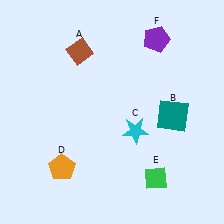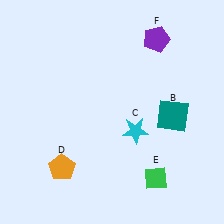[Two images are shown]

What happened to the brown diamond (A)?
The brown diamond (A) was removed in Image 2. It was in the top-left area of Image 1.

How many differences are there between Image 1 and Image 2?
There is 1 difference between the two images.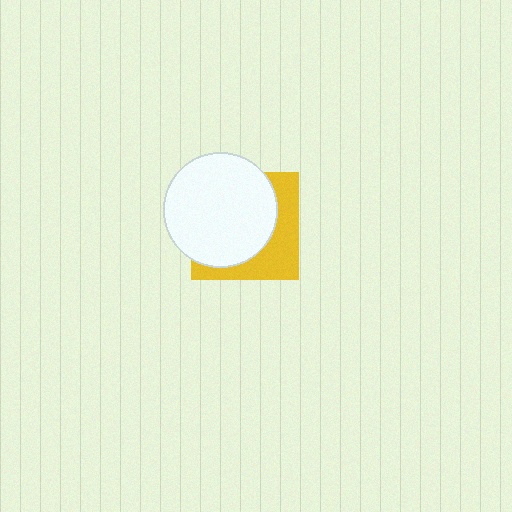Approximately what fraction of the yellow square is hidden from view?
Roughly 63% of the yellow square is hidden behind the white circle.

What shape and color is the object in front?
The object in front is a white circle.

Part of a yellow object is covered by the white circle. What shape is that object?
It is a square.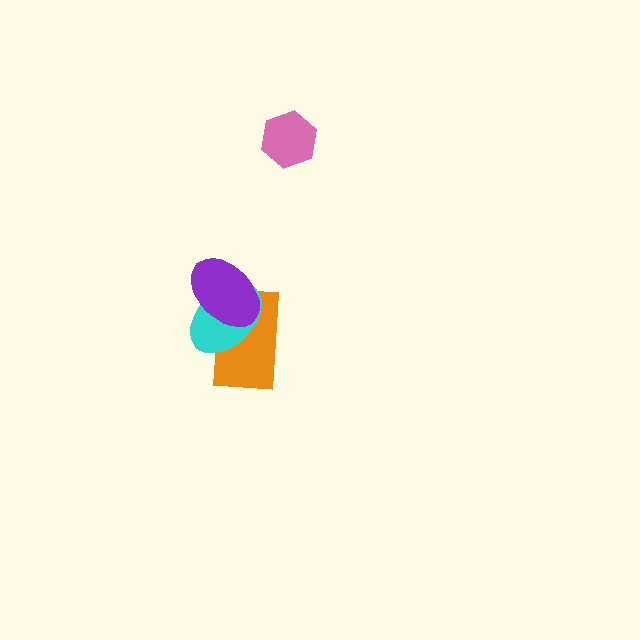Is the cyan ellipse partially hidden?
Yes, it is partially covered by another shape.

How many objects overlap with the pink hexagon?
0 objects overlap with the pink hexagon.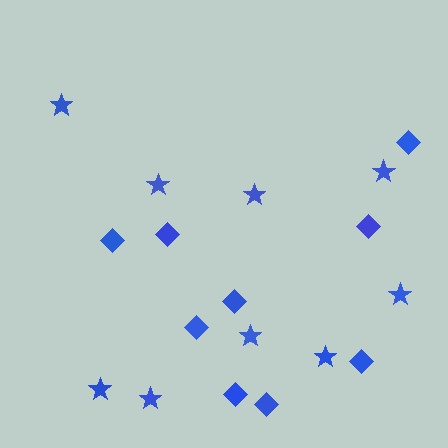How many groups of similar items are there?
There are 2 groups: one group of stars (9) and one group of diamonds (9).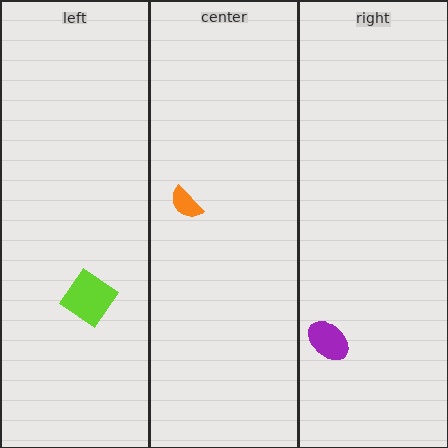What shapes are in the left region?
The lime diamond.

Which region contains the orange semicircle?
The center region.